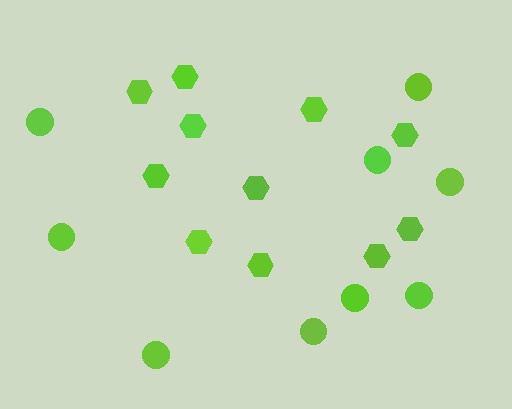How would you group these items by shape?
There are 2 groups: one group of hexagons (11) and one group of circles (9).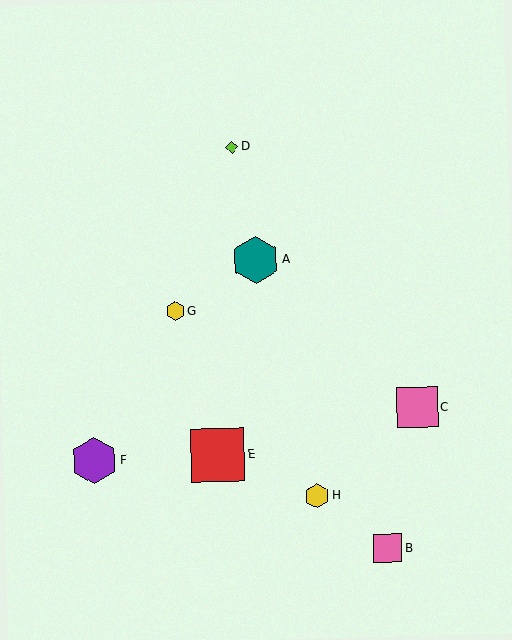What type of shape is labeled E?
Shape E is a red square.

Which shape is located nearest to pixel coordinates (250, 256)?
The teal hexagon (labeled A) at (256, 260) is nearest to that location.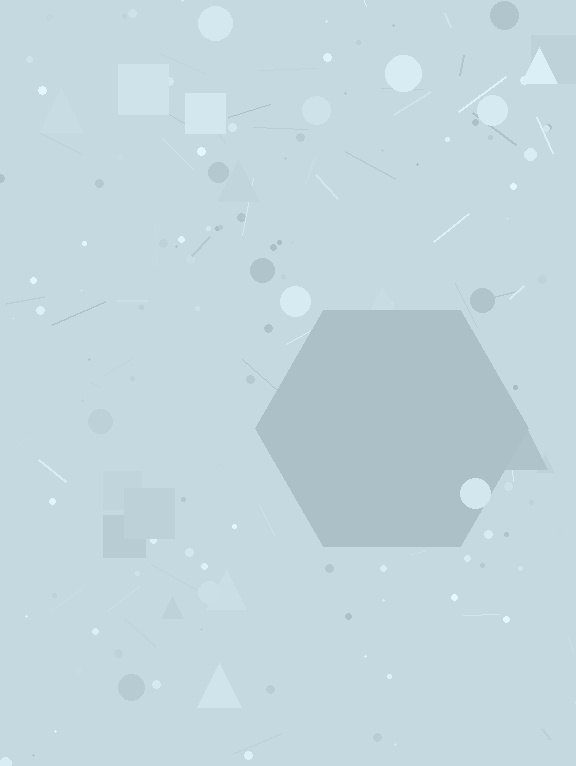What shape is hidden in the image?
A hexagon is hidden in the image.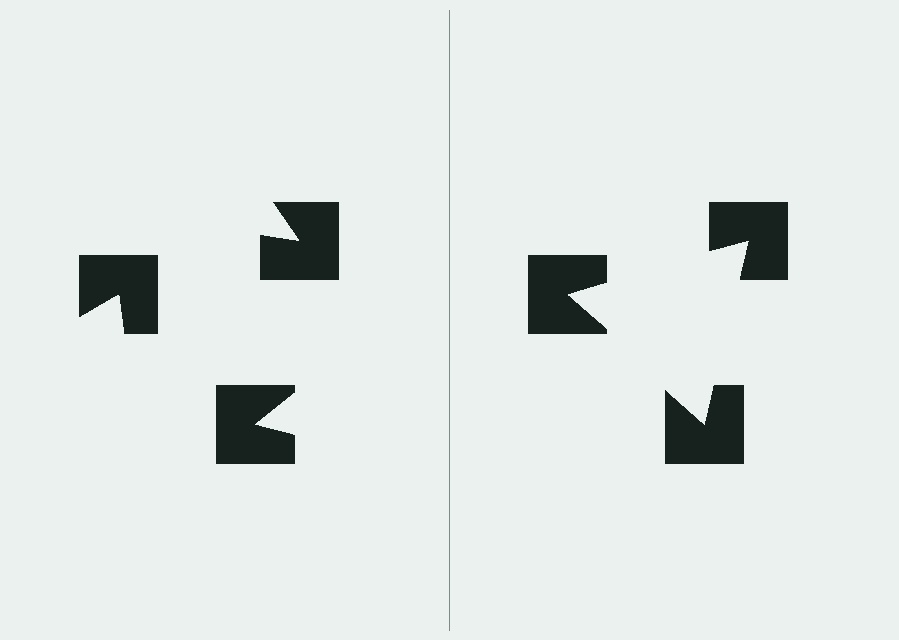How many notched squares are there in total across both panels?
6 — 3 on each side.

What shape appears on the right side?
An illusory triangle.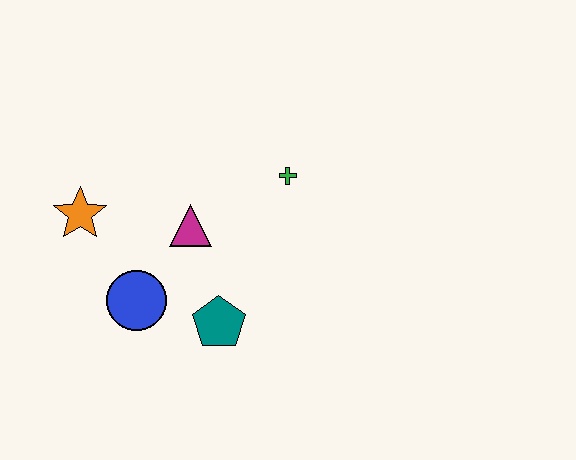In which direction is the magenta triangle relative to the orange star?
The magenta triangle is to the right of the orange star.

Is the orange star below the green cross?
Yes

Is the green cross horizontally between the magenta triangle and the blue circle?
No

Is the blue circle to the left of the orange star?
No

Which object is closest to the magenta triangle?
The blue circle is closest to the magenta triangle.